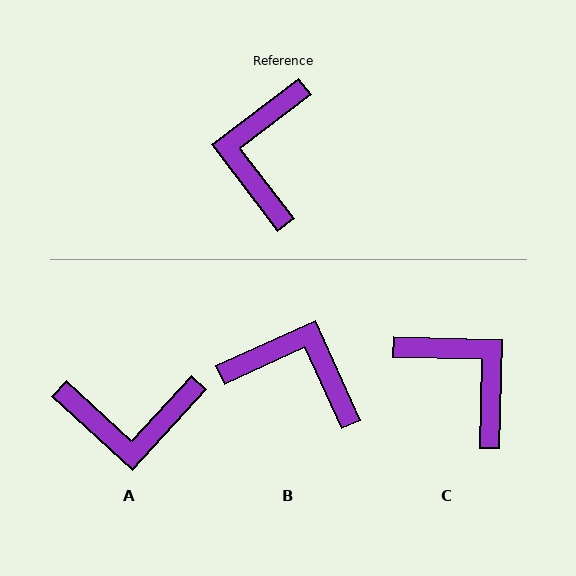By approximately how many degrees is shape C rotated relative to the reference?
Approximately 129 degrees clockwise.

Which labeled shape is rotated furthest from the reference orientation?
C, about 129 degrees away.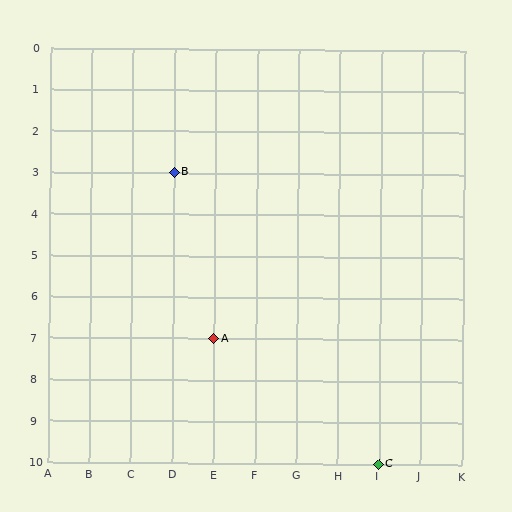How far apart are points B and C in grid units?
Points B and C are 5 columns and 7 rows apart (about 8.6 grid units diagonally).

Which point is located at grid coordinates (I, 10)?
Point C is at (I, 10).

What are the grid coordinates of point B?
Point B is at grid coordinates (D, 3).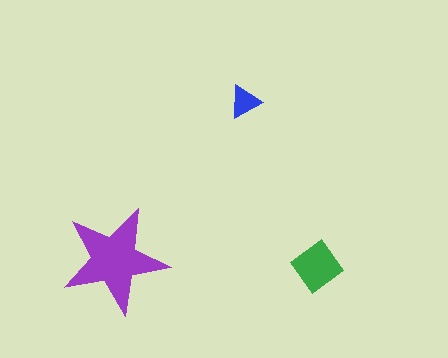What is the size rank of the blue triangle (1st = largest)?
3rd.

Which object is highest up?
The blue triangle is topmost.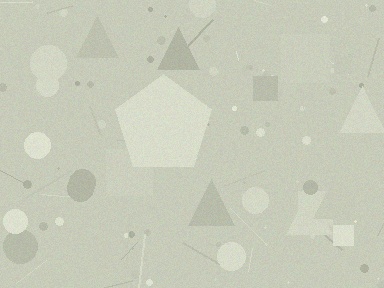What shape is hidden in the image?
A pentagon is hidden in the image.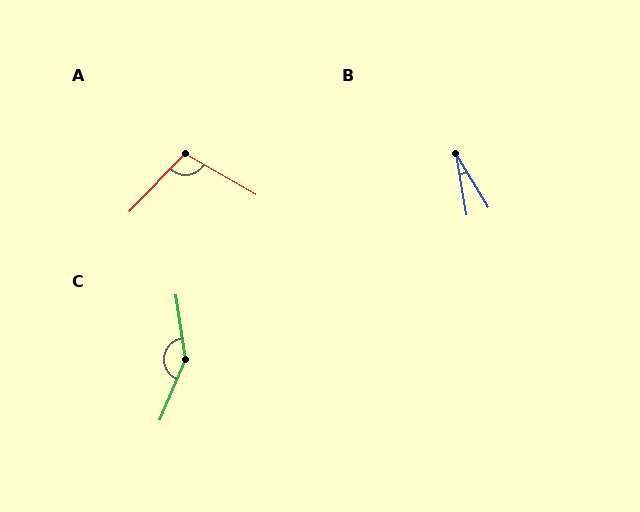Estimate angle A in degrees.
Approximately 104 degrees.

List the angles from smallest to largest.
B (21°), A (104°), C (149°).